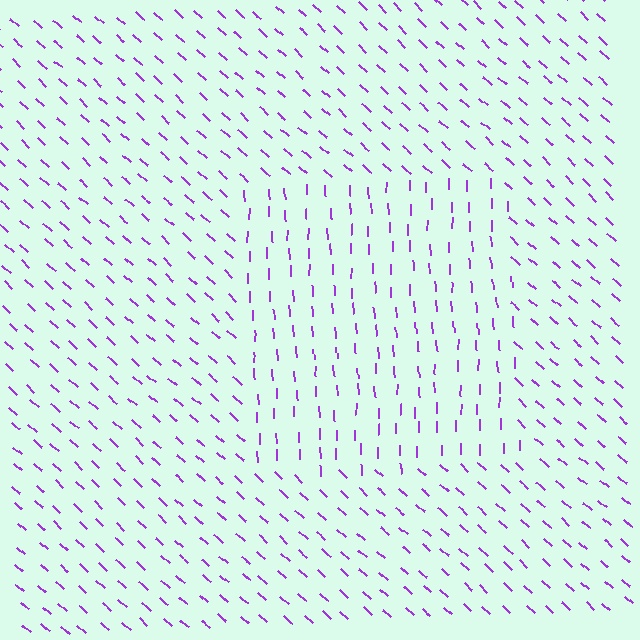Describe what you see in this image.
The image is filled with small purple line segments. A rectangle region in the image has lines oriented differently from the surrounding lines, creating a visible texture boundary.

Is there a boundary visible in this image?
Yes, there is a texture boundary formed by a change in line orientation.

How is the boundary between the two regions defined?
The boundary is defined purely by a change in line orientation (approximately 45 degrees difference). All lines are the same color and thickness.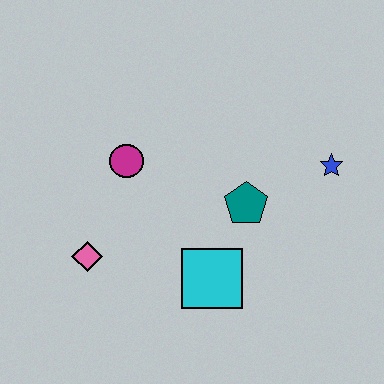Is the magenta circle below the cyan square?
No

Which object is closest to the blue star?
The teal pentagon is closest to the blue star.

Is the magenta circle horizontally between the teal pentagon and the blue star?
No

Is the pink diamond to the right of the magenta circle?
No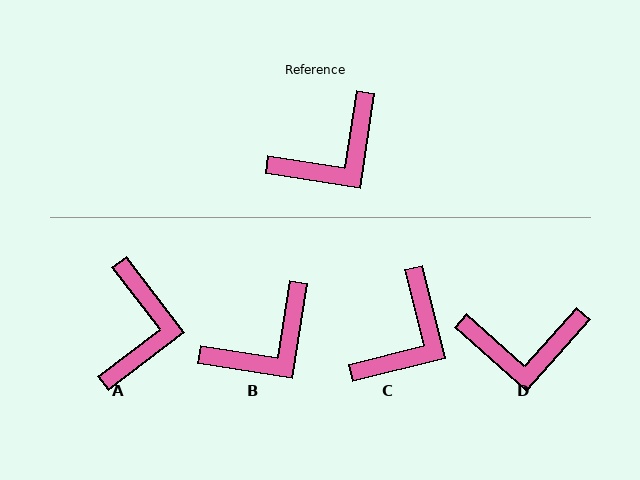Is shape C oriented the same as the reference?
No, it is off by about 23 degrees.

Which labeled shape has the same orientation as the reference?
B.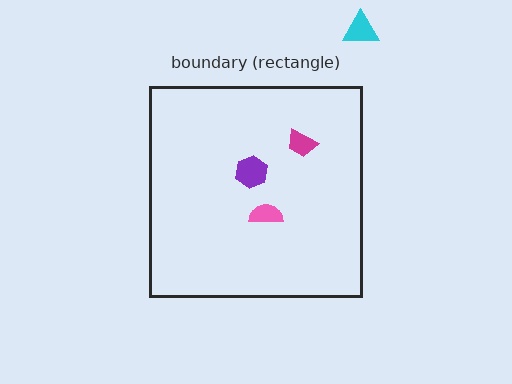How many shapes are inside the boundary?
3 inside, 1 outside.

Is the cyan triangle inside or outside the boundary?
Outside.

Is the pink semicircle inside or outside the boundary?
Inside.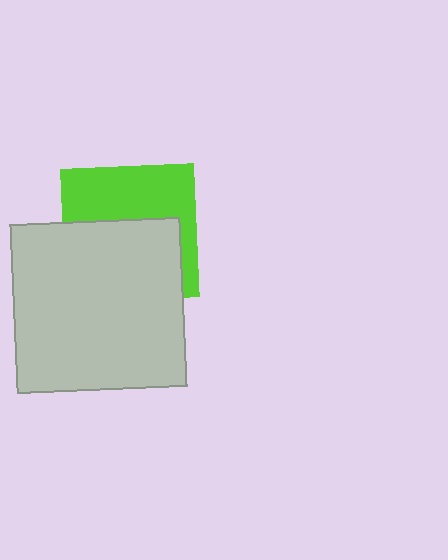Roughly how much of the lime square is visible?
About half of it is visible (roughly 47%).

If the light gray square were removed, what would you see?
You would see the complete lime square.